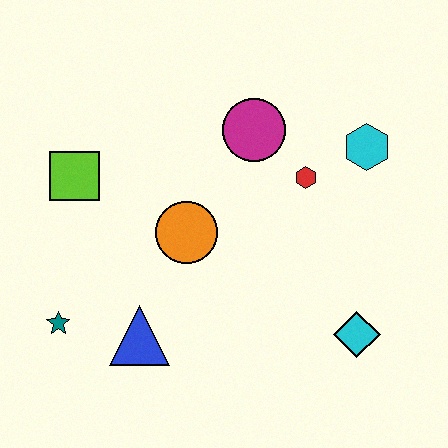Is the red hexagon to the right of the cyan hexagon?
No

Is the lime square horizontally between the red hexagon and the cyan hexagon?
No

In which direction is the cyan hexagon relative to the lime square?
The cyan hexagon is to the right of the lime square.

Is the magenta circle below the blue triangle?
No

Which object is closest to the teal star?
The blue triangle is closest to the teal star.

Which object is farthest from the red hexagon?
The teal star is farthest from the red hexagon.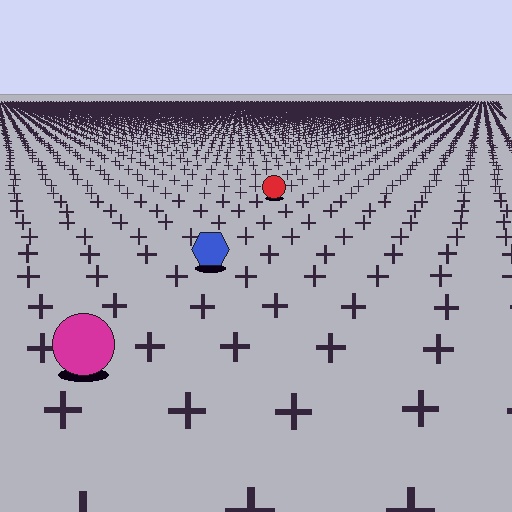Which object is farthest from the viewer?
The red circle is farthest from the viewer. It appears smaller and the ground texture around it is denser.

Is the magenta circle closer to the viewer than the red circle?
Yes. The magenta circle is closer — you can tell from the texture gradient: the ground texture is coarser near it.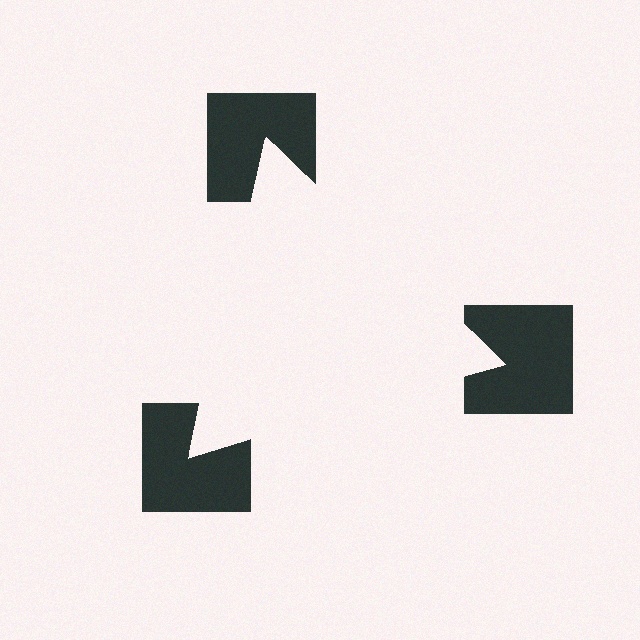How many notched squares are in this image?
There are 3 — one at each vertex of the illusory triangle.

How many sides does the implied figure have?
3 sides.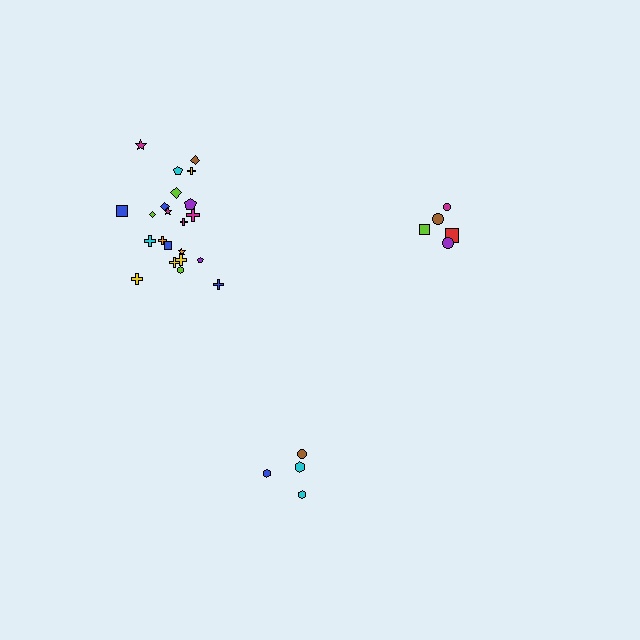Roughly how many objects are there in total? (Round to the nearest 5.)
Roughly 30 objects in total.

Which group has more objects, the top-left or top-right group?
The top-left group.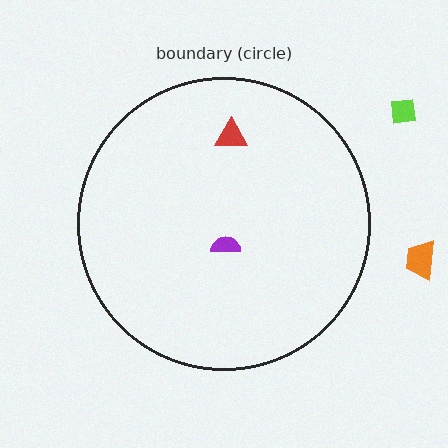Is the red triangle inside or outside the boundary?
Inside.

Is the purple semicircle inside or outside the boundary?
Inside.